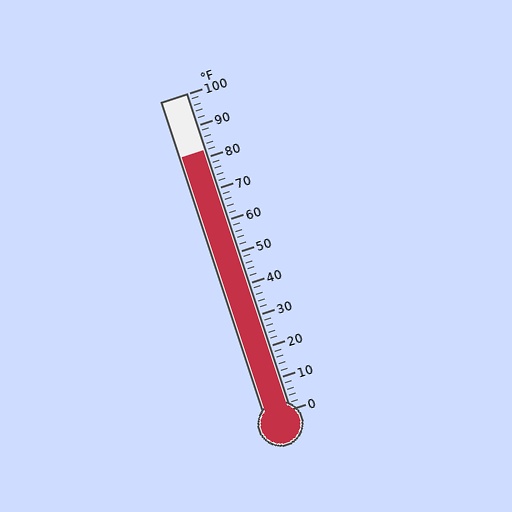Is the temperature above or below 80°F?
The temperature is above 80°F.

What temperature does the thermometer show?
The thermometer shows approximately 82°F.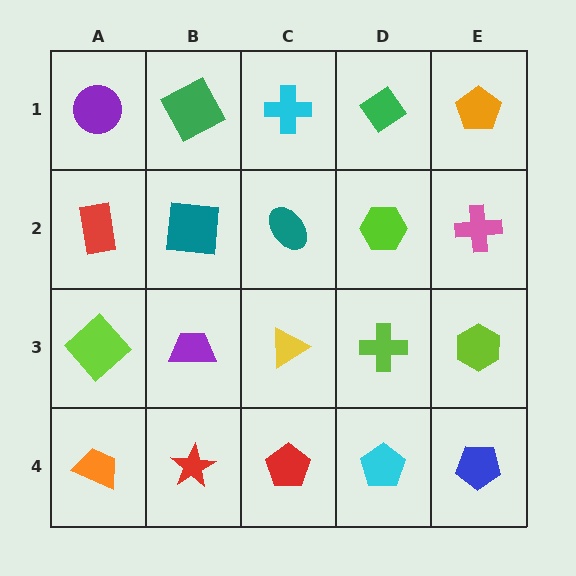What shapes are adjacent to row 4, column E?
A lime hexagon (row 3, column E), a cyan pentagon (row 4, column D).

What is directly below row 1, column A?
A red rectangle.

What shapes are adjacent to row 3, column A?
A red rectangle (row 2, column A), an orange trapezoid (row 4, column A), a purple trapezoid (row 3, column B).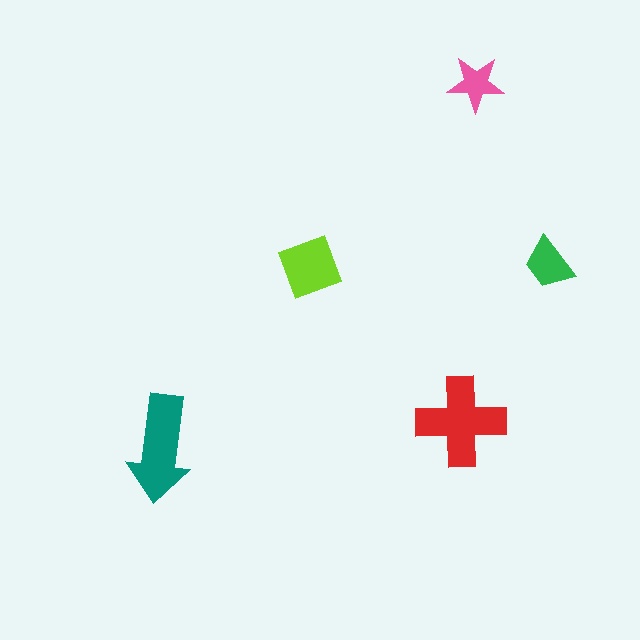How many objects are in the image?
There are 5 objects in the image.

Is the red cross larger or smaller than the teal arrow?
Larger.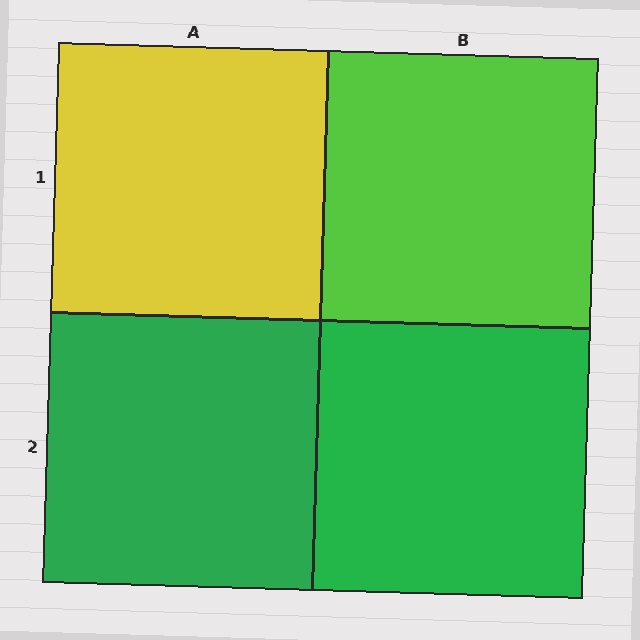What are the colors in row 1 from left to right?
Yellow, lime.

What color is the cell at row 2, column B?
Green.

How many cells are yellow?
1 cell is yellow.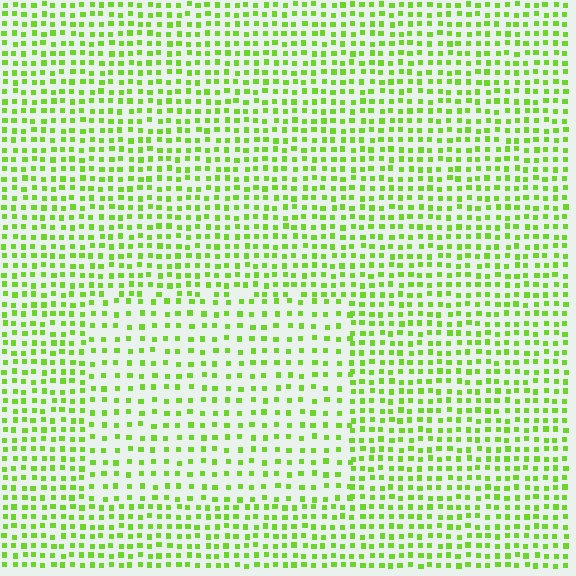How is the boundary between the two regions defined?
The boundary is defined by a change in element density (approximately 1.6x ratio). All elements are the same color, size, and shape.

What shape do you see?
I see a rectangle.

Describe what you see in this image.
The image contains small lime elements arranged at two different densities. A rectangle-shaped region is visible where the elements are less densely packed than the surrounding area.